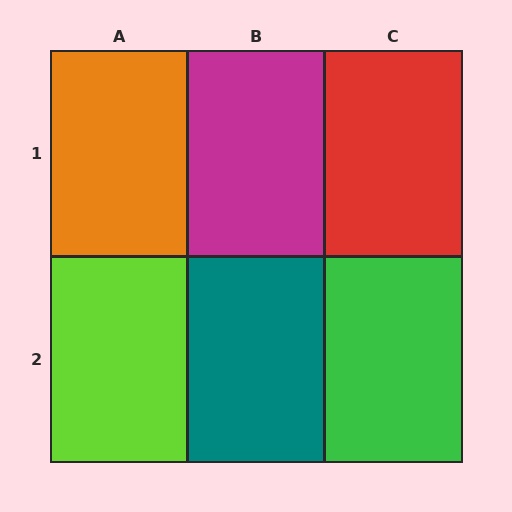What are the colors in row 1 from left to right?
Orange, magenta, red.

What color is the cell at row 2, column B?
Teal.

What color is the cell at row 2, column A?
Lime.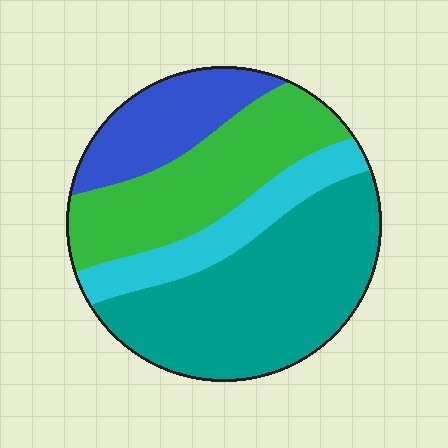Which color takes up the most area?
Teal, at roughly 40%.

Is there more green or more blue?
Green.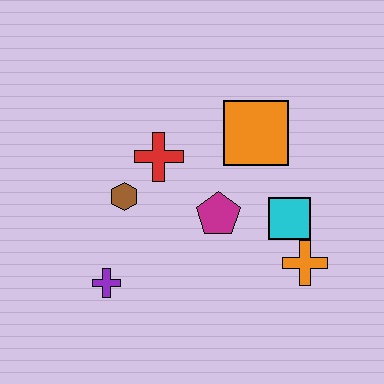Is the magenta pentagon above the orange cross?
Yes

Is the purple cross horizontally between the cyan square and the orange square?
No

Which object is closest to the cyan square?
The orange cross is closest to the cyan square.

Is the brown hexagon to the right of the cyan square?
No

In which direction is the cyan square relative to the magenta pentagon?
The cyan square is to the right of the magenta pentagon.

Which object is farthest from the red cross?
The orange cross is farthest from the red cross.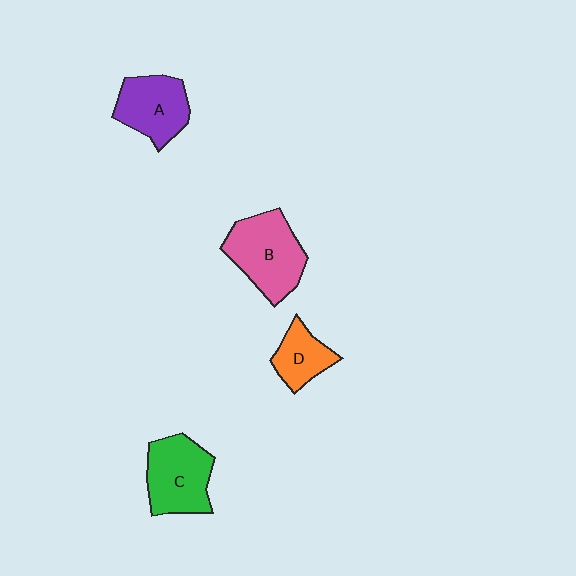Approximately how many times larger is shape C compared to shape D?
Approximately 1.7 times.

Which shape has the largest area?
Shape B (pink).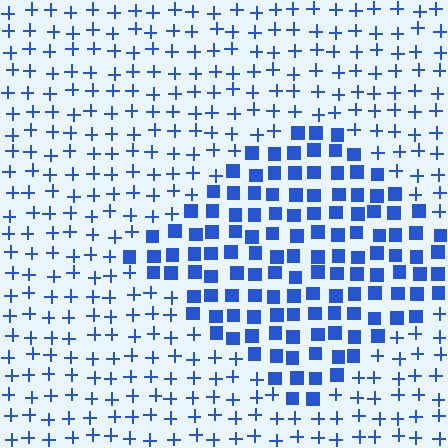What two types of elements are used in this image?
The image uses squares inside the diamond region and plus signs outside it.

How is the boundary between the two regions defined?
The boundary is defined by a change in element shape: squares inside vs. plus signs outside. All elements share the same color and spacing.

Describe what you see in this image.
The image is filled with small blue elements arranged in a uniform grid. A diamond-shaped region contains squares, while the surrounding area contains plus signs. The boundary is defined purely by the change in element shape.